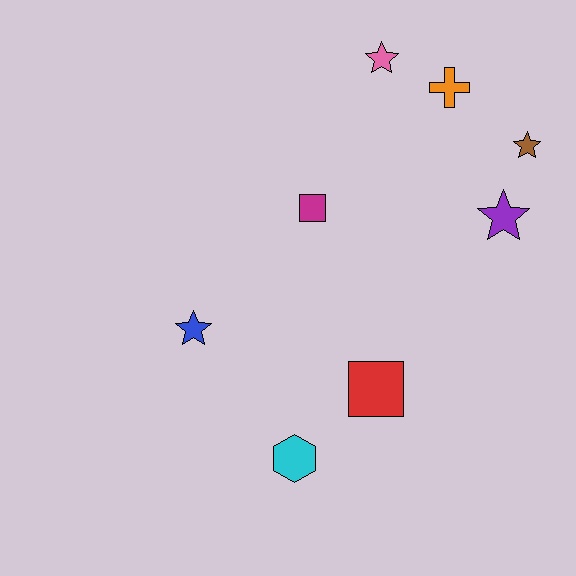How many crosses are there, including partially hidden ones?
There is 1 cross.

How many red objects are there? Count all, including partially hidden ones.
There is 1 red object.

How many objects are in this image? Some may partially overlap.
There are 8 objects.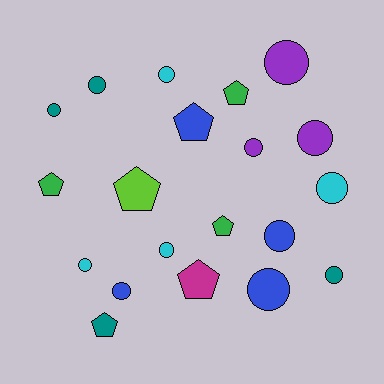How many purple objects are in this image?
There are 3 purple objects.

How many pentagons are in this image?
There are 7 pentagons.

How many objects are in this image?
There are 20 objects.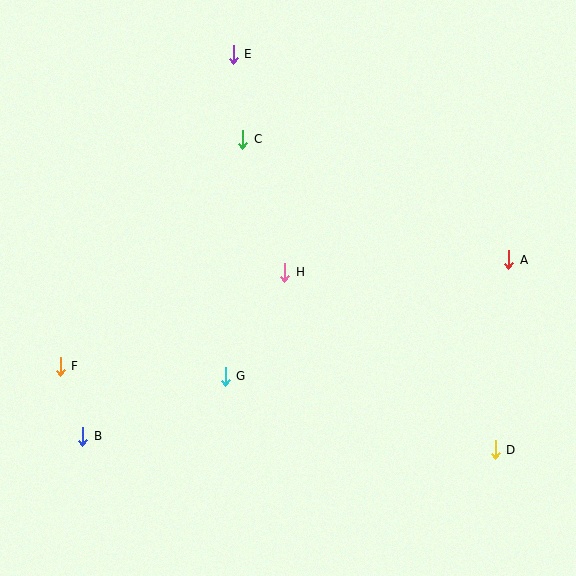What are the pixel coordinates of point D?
Point D is at (495, 450).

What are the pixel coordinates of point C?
Point C is at (243, 139).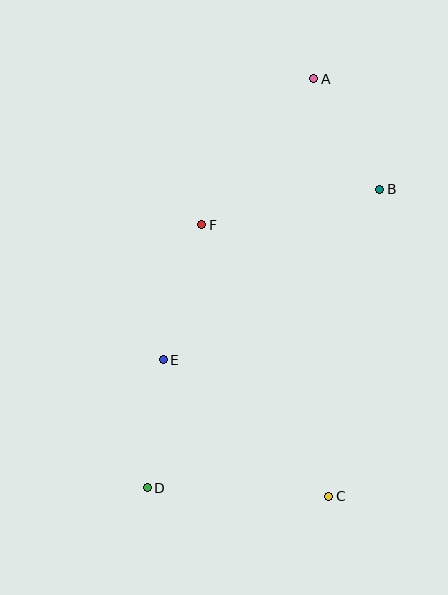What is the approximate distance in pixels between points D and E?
The distance between D and E is approximately 129 pixels.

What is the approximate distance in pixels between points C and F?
The distance between C and F is approximately 300 pixels.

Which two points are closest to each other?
Points A and B are closest to each other.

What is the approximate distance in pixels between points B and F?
The distance between B and F is approximately 181 pixels.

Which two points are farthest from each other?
Points A and D are farthest from each other.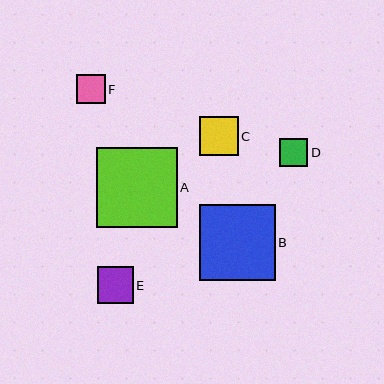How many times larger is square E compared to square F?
Square E is approximately 1.3 times the size of square F.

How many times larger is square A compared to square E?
Square A is approximately 2.2 times the size of square E.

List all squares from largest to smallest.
From largest to smallest: A, B, C, E, F, D.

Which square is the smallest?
Square D is the smallest with a size of approximately 28 pixels.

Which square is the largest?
Square A is the largest with a size of approximately 80 pixels.